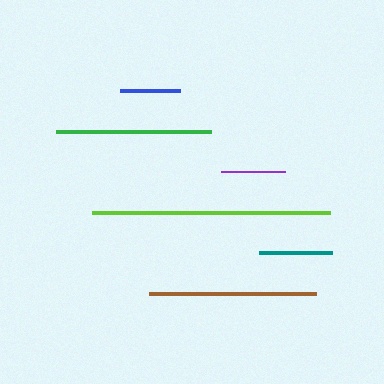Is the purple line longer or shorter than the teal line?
The teal line is longer than the purple line.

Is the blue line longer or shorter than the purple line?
The purple line is longer than the blue line.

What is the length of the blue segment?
The blue segment is approximately 60 pixels long.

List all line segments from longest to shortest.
From longest to shortest: lime, brown, green, teal, purple, blue.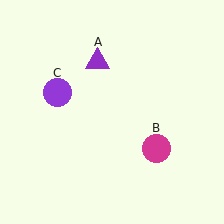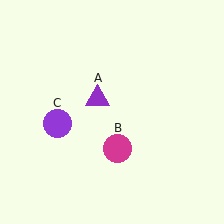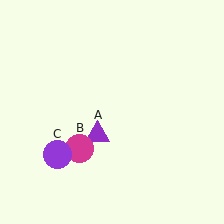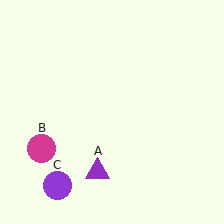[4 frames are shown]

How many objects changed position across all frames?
3 objects changed position: purple triangle (object A), magenta circle (object B), purple circle (object C).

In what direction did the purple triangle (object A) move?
The purple triangle (object A) moved down.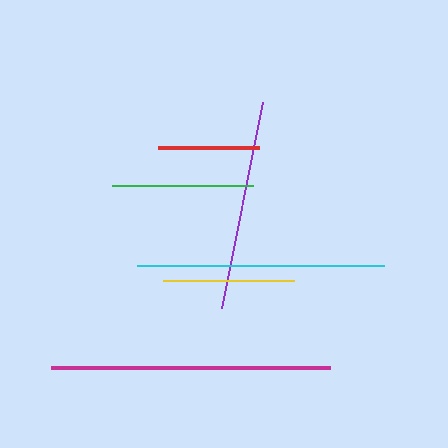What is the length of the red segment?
The red segment is approximately 101 pixels long.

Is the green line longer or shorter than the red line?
The green line is longer than the red line.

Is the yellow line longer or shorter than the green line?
The green line is longer than the yellow line.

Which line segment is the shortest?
The red line is the shortest at approximately 101 pixels.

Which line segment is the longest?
The magenta line is the longest at approximately 280 pixels.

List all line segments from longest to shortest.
From longest to shortest: magenta, cyan, purple, green, yellow, red.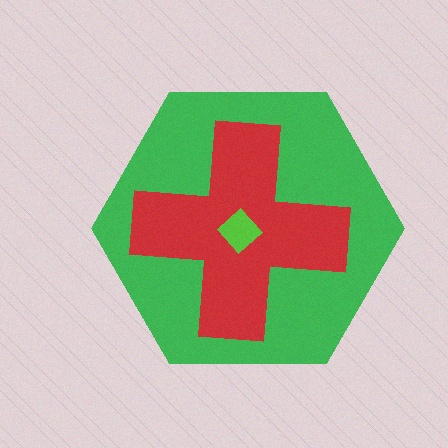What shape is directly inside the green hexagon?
The red cross.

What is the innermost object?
The lime diamond.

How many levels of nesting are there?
3.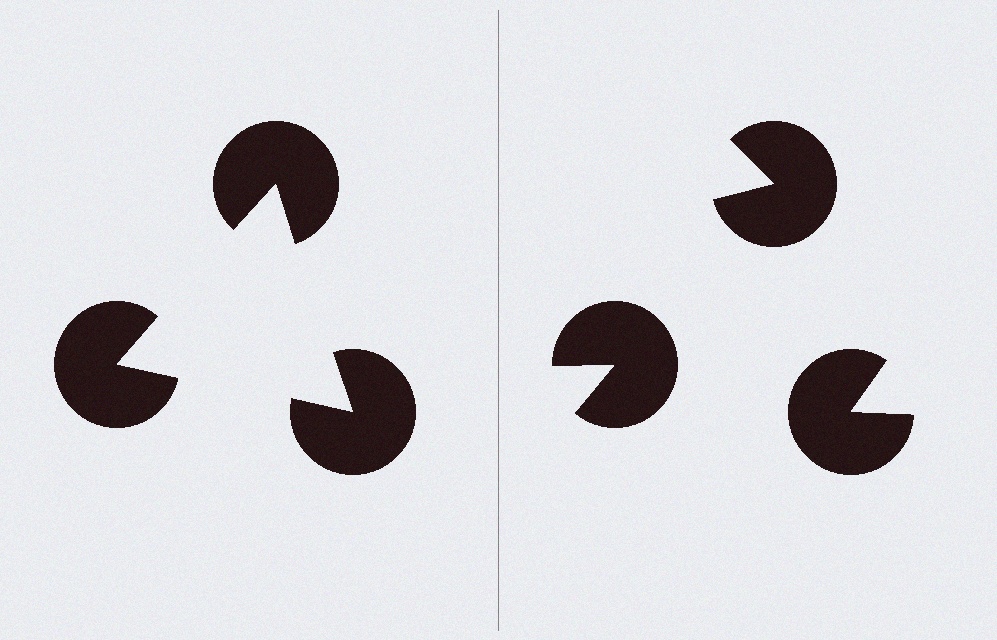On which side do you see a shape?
An illusory triangle appears on the left side. On the right side the wedge cuts are rotated, so no coherent shape forms.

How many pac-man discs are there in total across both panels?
6 — 3 on each side.